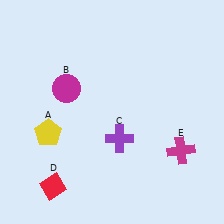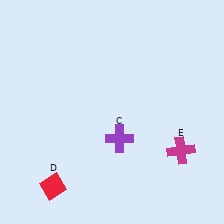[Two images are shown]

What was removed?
The magenta circle (B), the yellow pentagon (A) were removed in Image 2.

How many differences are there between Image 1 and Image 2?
There are 2 differences between the two images.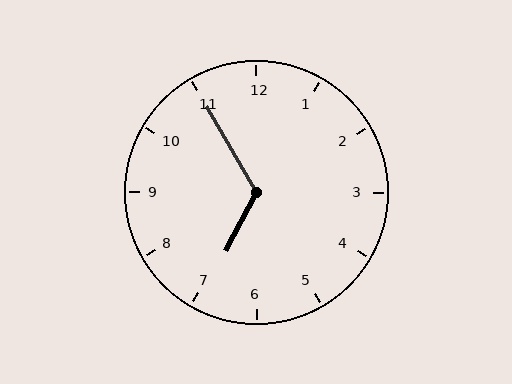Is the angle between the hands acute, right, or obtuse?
It is obtuse.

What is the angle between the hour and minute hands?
Approximately 122 degrees.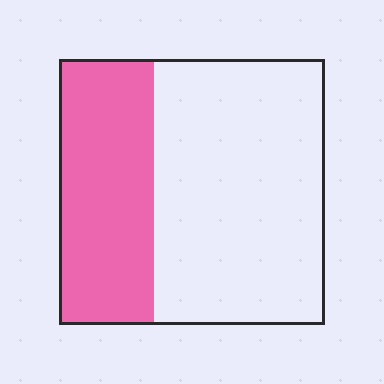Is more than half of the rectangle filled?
No.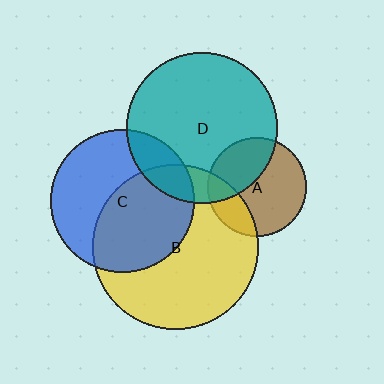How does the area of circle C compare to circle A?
Approximately 2.1 times.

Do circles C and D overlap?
Yes.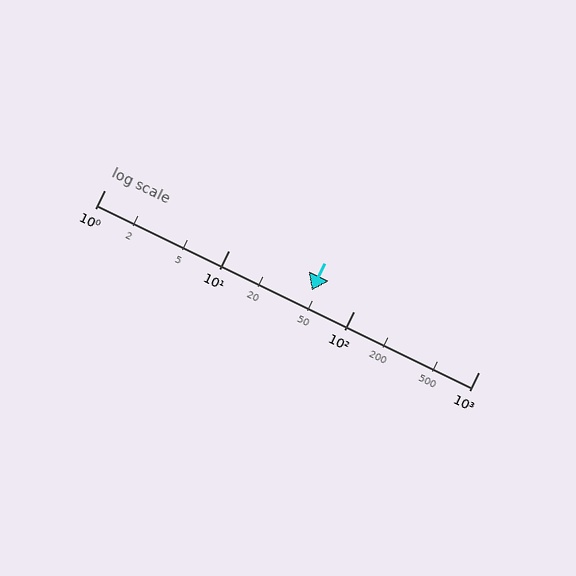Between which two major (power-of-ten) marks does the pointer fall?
The pointer is between 10 and 100.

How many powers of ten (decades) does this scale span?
The scale spans 3 decades, from 1 to 1000.